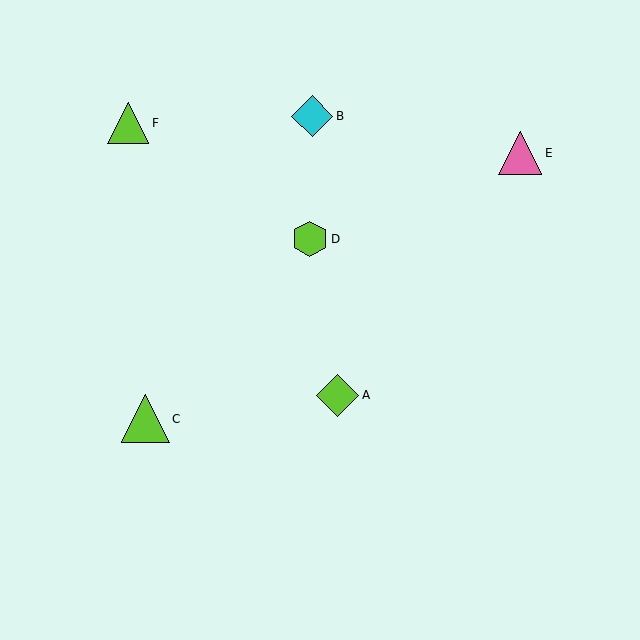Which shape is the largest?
The lime triangle (labeled C) is the largest.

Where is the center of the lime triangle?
The center of the lime triangle is at (145, 419).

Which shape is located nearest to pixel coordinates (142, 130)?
The lime triangle (labeled F) at (128, 123) is nearest to that location.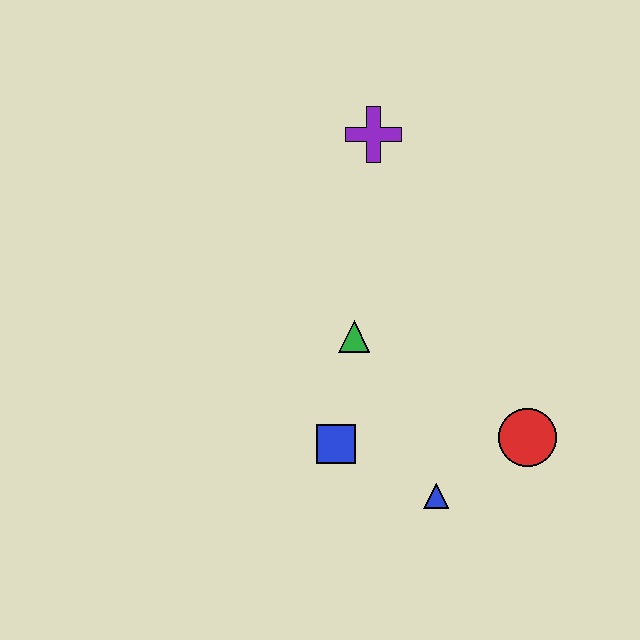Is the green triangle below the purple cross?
Yes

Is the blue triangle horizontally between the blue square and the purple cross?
No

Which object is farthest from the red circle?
The purple cross is farthest from the red circle.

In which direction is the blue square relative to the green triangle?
The blue square is below the green triangle.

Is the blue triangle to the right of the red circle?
No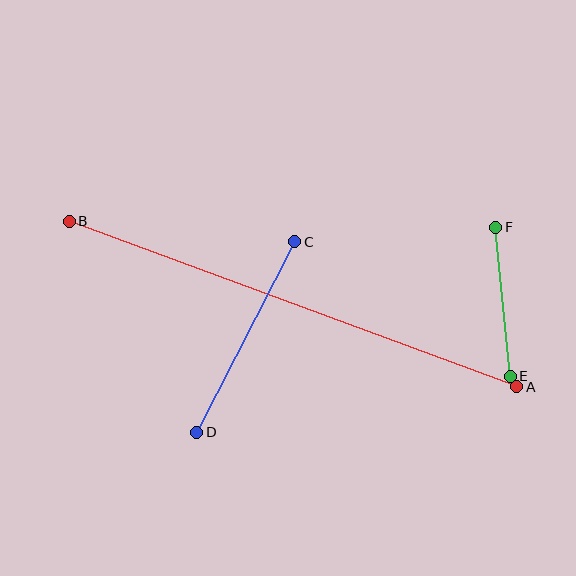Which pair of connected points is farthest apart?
Points A and B are farthest apart.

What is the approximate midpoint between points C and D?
The midpoint is at approximately (246, 337) pixels.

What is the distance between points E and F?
The distance is approximately 150 pixels.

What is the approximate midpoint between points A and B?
The midpoint is at approximately (293, 304) pixels.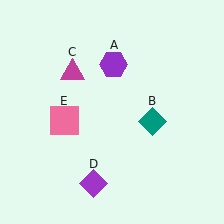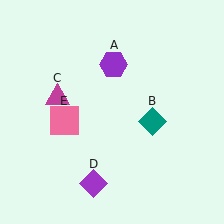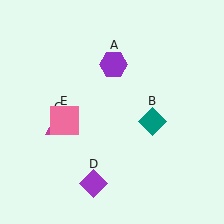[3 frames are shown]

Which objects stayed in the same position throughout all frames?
Purple hexagon (object A) and teal diamond (object B) and purple diamond (object D) and pink square (object E) remained stationary.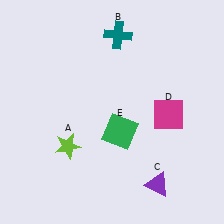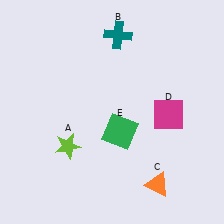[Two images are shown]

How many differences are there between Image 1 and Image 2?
There is 1 difference between the two images.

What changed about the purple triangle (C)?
In Image 1, C is purple. In Image 2, it changed to orange.